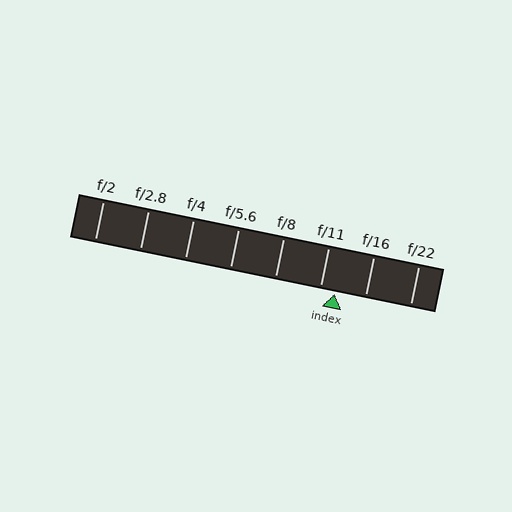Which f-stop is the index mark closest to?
The index mark is closest to f/11.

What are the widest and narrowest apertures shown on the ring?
The widest aperture shown is f/2 and the narrowest is f/22.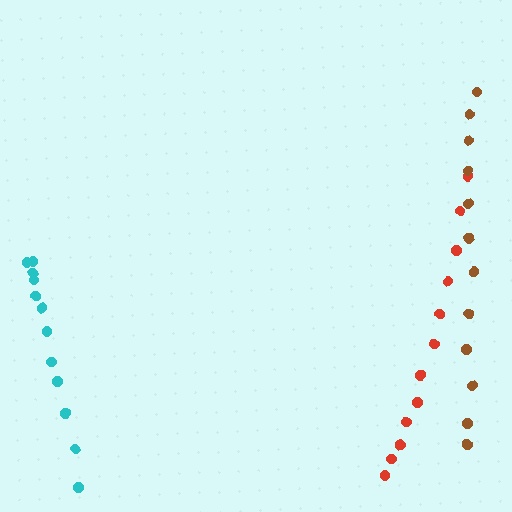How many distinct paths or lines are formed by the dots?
There are 3 distinct paths.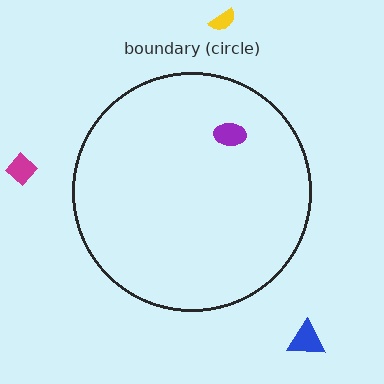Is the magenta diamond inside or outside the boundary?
Outside.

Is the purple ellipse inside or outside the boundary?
Inside.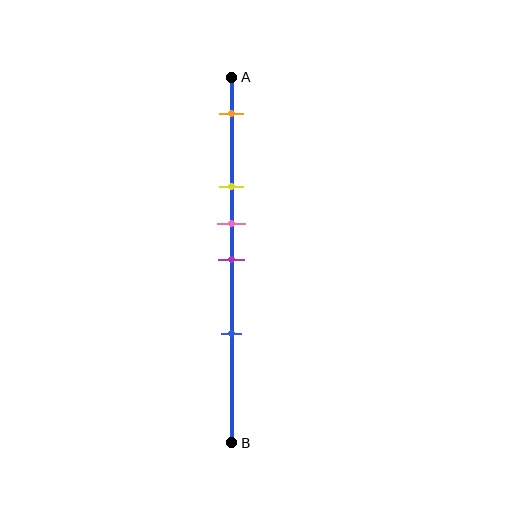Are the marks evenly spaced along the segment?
No, the marks are not evenly spaced.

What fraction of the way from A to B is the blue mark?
The blue mark is approximately 70% (0.7) of the way from A to B.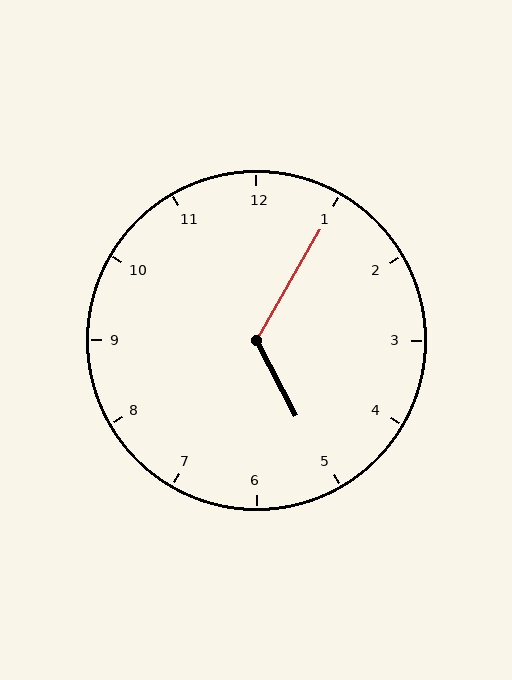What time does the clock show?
5:05.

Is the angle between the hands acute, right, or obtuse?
It is obtuse.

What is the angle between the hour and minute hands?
Approximately 122 degrees.